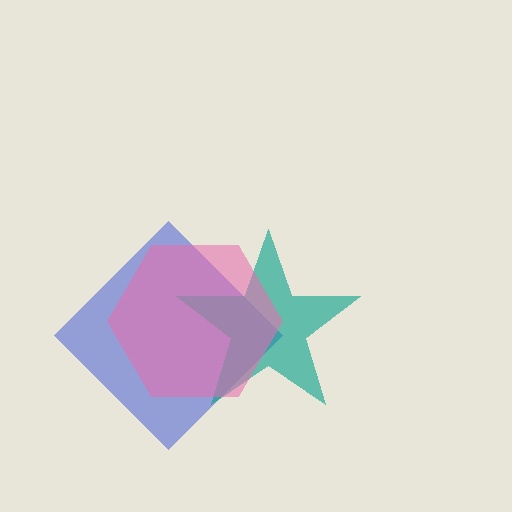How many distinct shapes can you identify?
There are 3 distinct shapes: a blue diamond, a teal star, a pink hexagon.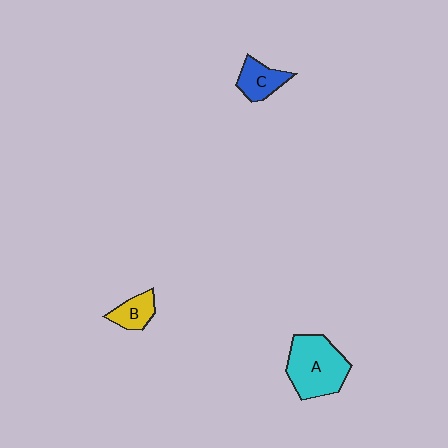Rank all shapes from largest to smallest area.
From largest to smallest: A (cyan), C (blue), B (yellow).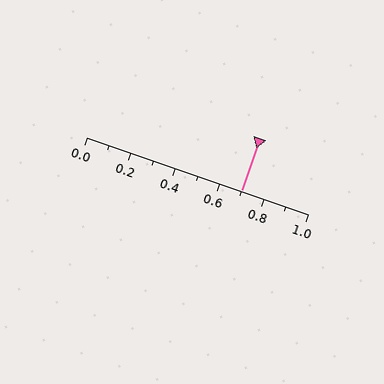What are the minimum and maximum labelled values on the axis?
The axis runs from 0.0 to 1.0.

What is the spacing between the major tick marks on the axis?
The major ticks are spaced 0.2 apart.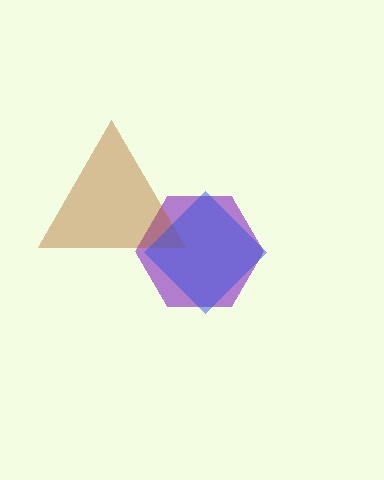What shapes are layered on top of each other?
The layered shapes are: a purple hexagon, a brown triangle, a blue diamond.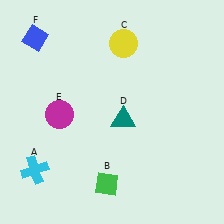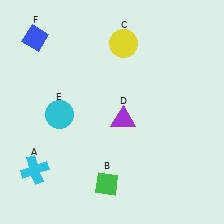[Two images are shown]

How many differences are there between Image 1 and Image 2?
There are 2 differences between the two images.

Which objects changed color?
D changed from teal to purple. E changed from magenta to cyan.